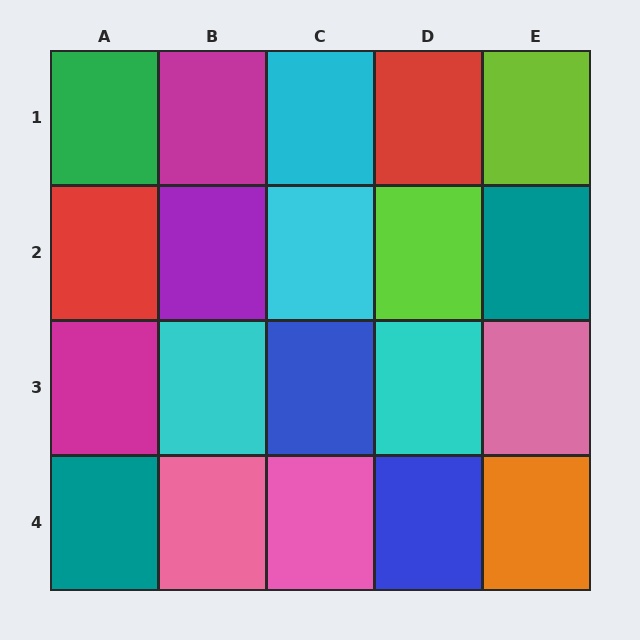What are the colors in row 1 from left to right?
Green, magenta, cyan, red, lime.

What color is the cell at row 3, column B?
Cyan.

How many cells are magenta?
2 cells are magenta.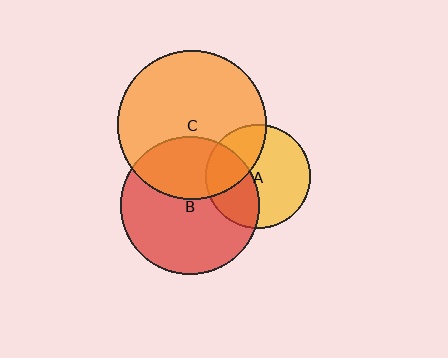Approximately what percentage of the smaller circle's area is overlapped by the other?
Approximately 35%.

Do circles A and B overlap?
Yes.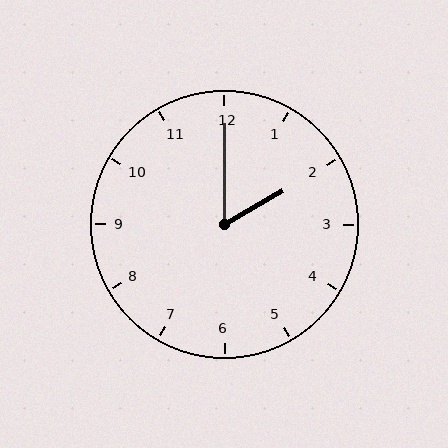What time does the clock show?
2:00.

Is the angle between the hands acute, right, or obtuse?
It is acute.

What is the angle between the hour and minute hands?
Approximately 60 degrees.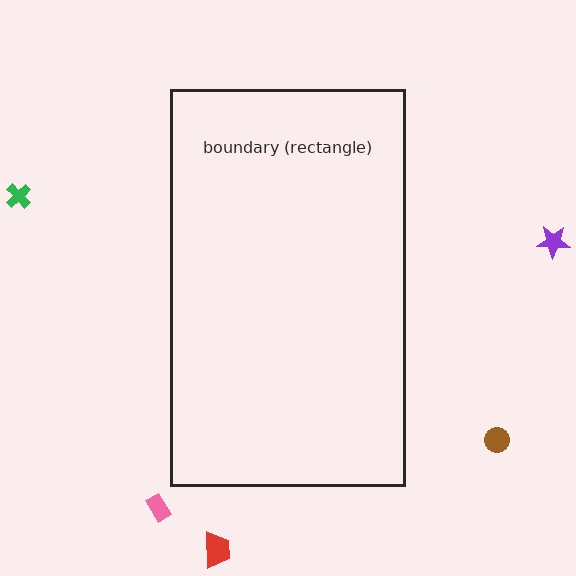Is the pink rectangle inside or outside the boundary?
Outside.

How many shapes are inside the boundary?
0 inside, 5 outside.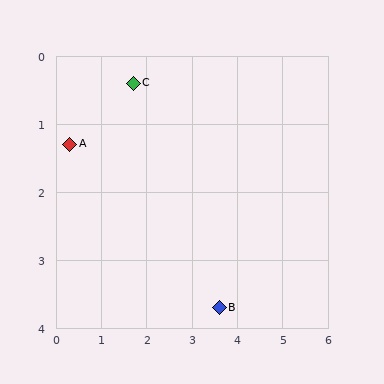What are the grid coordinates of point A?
Point A is at approximately (0.3, 1.3).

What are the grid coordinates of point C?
Point C is at approximately (1.7, 0.4).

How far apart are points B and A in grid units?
Points B and A are about 4.1 grid units apart.